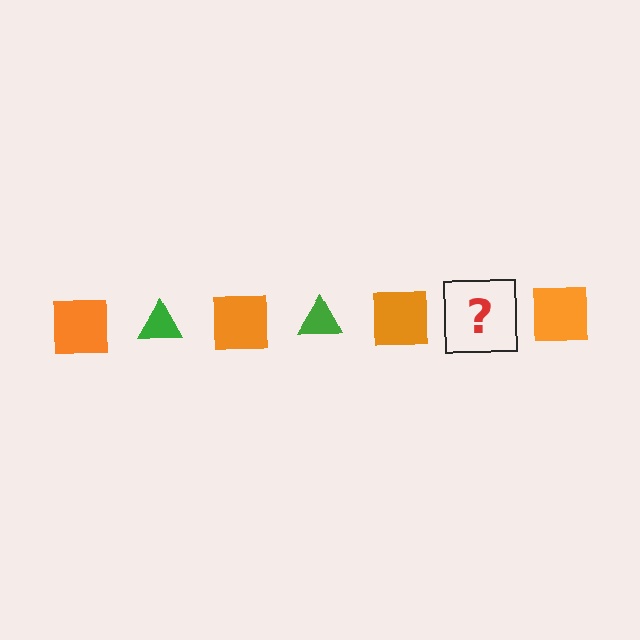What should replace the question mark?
The question mark should be replaced with a green triangle.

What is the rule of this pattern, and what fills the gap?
The rule is that the pattern alternates between orange square and green triangle. The gap should be filled with a green triangle.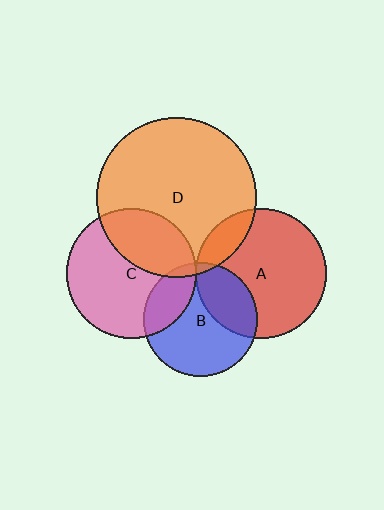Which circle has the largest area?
Circle D (orange).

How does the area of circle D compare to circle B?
Approximately 2.0 times.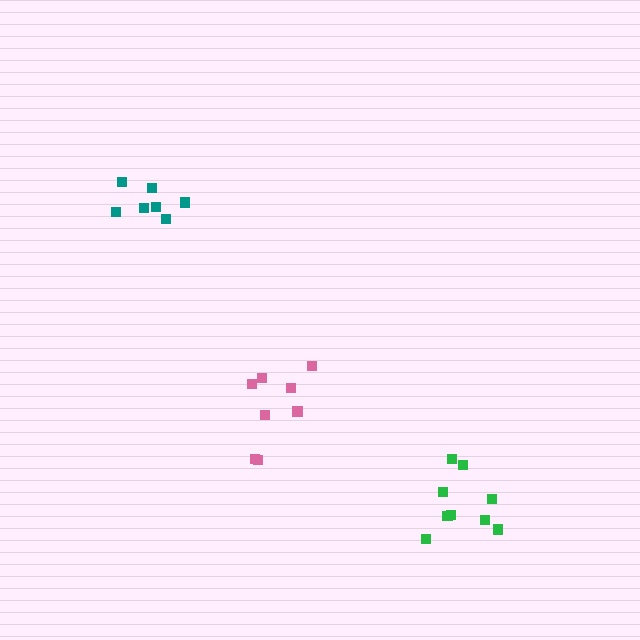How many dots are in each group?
Group 1: 8 dots, Group 2: 7 dots, Group 3: 9 dots (24 total).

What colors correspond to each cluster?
The clusters are colored: pink, teal, green.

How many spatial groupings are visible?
There are 3 spatial groupings.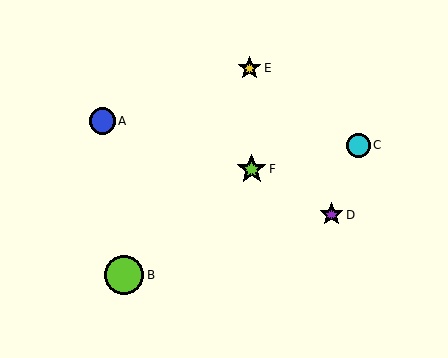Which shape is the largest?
The lime circle (labeled B) is the largest.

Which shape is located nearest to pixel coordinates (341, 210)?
The purple star (labeled D) at (332, 215) is nearest to that location.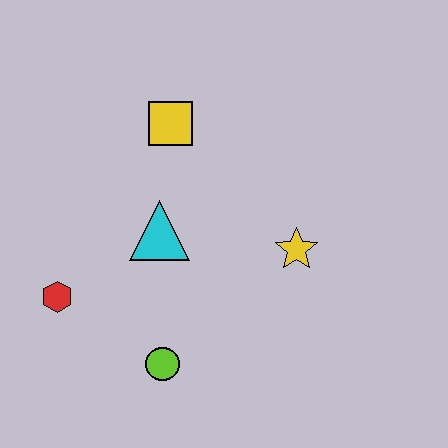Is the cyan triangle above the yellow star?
Yes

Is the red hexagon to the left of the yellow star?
Yes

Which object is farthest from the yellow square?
The lime circle is farthest from the yellow square.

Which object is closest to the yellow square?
The cyan triangle is closest to the yellow square.